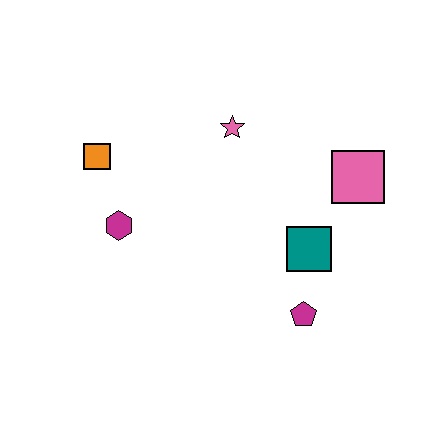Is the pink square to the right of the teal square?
Yes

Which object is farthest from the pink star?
The magenta pentagon is farthest from the pink star.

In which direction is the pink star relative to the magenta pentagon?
The pink star is above the magenta pentagon.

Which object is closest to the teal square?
The magenta pentagon is closest to the teal square.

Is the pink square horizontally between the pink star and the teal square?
No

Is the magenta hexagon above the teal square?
Yes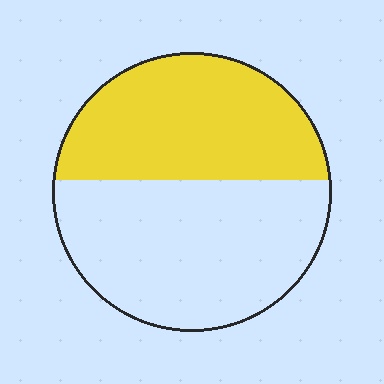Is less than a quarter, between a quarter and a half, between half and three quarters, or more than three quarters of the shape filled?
Between a quarter and a half.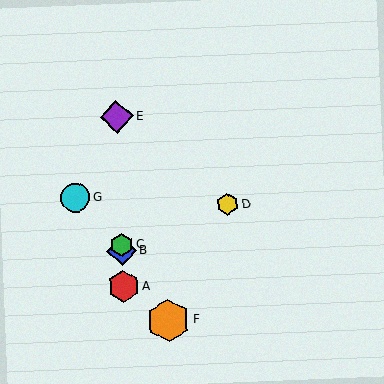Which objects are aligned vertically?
Objects A, B, C, E are aligned vertically.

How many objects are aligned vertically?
4 objects (A, B, C, E) are aligned vertically.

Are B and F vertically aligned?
No, B is at x≈122 and F is at x≈168.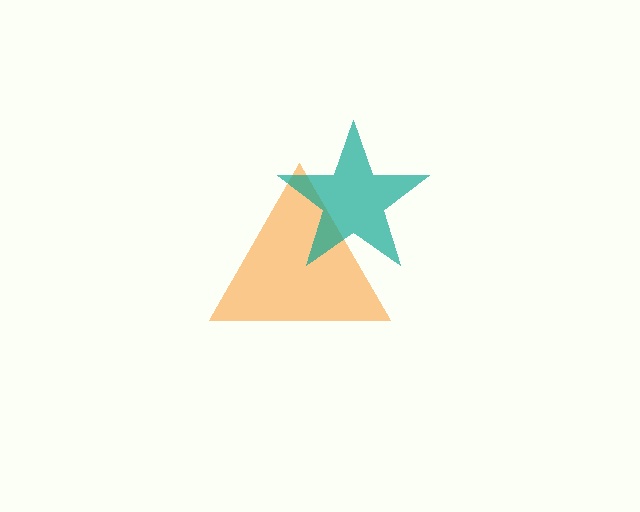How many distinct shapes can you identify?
There are 2 distinct shapes: an orange triangle, a teal star.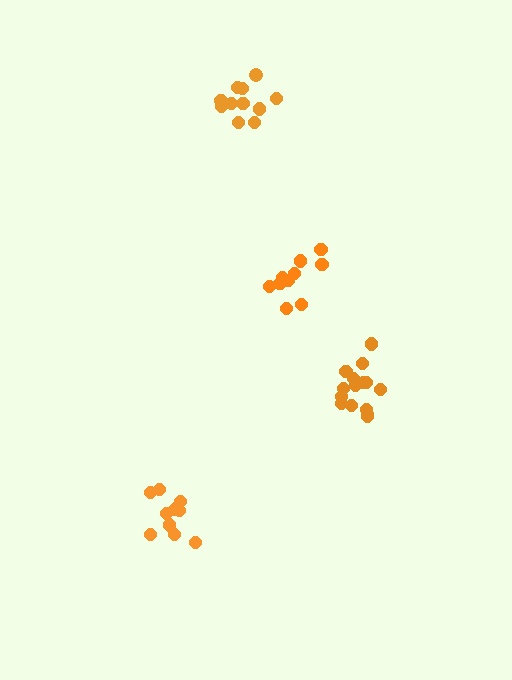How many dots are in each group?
Group 1: 10 dots, Group 2: 11 dots, Group 3: 15 dots, Group 4: 10 dots (46 total).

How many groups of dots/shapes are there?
There are 4 groups.